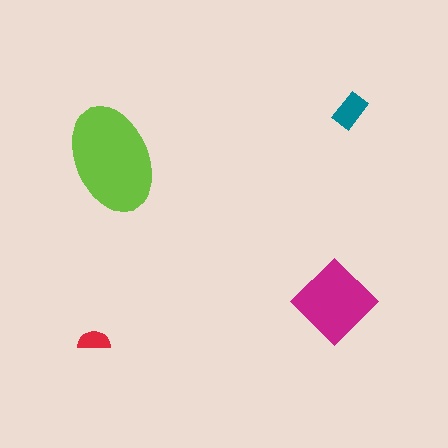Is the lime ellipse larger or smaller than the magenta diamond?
Larger.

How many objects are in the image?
There are 4 objects in the image.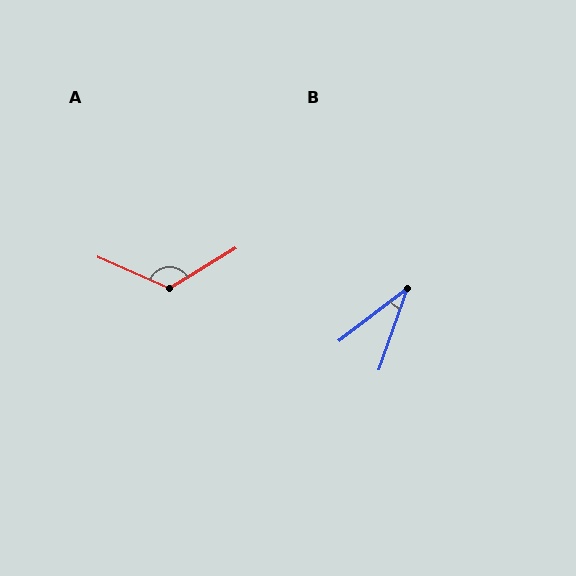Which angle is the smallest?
B, at approximately 33 degrees.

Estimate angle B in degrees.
Approximately 33 degrees.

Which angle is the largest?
A, at approximately 125 degrees.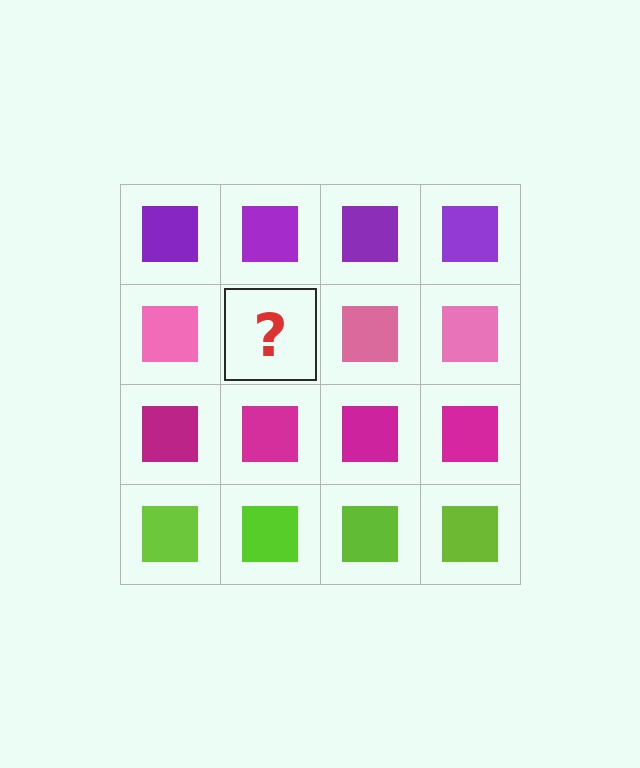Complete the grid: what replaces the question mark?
The question mark should be replaced with a pink square.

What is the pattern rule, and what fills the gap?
The rule is that each row has a consistent color. The gap should be filled with a pink square.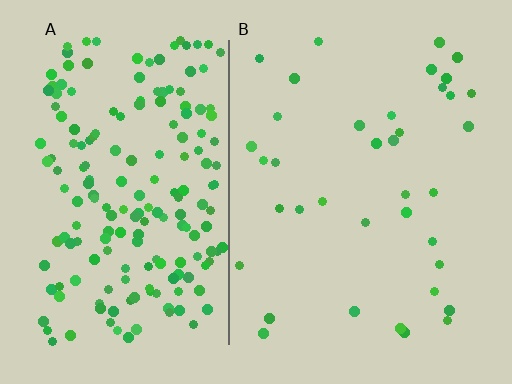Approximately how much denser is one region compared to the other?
Approximately 5.1× — region A over region B.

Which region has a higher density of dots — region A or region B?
A (the left).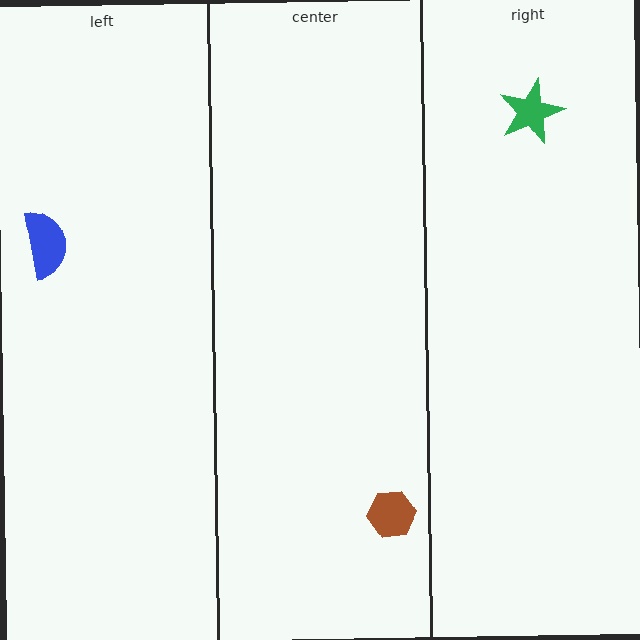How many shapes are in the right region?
1.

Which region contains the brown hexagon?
The center region.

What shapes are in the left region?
The blue semicircle.